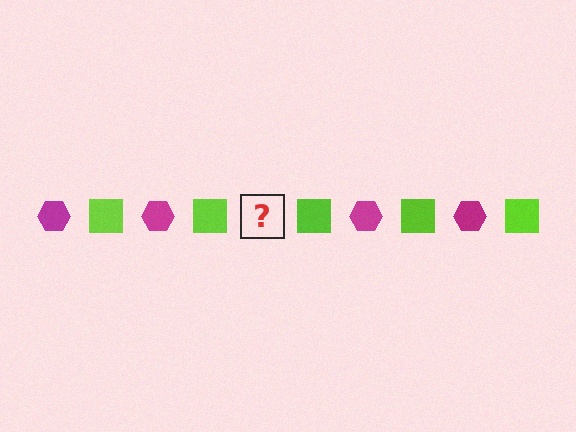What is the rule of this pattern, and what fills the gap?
The rule is that the pattern alternates between magenta hexagon and lime square. The gap should be filled with a magenta hexagon.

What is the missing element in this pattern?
The missing element is a magenta hexagon.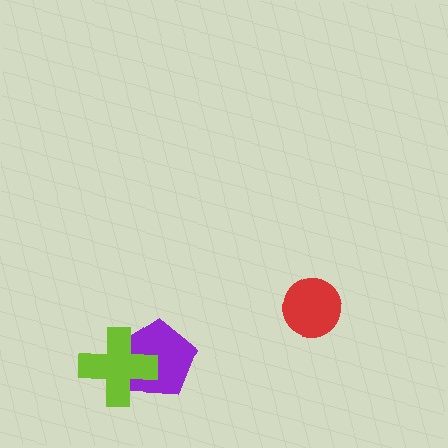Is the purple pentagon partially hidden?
Yes, it is partially covered by another shape.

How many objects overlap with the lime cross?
1 object overlaps with the lime cross.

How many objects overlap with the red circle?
0 objects overlap with the red circle.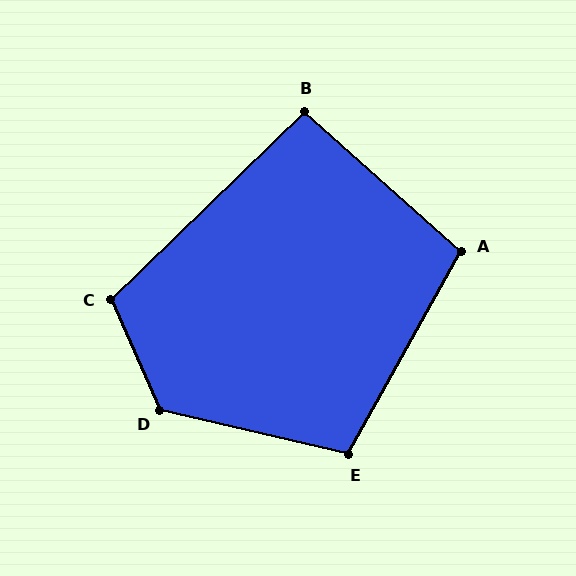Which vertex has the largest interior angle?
D, at approximately 127 degrees.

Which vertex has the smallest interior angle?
B, at approximately 94 degrees.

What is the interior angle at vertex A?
Approximately 103 degrees (obtuse).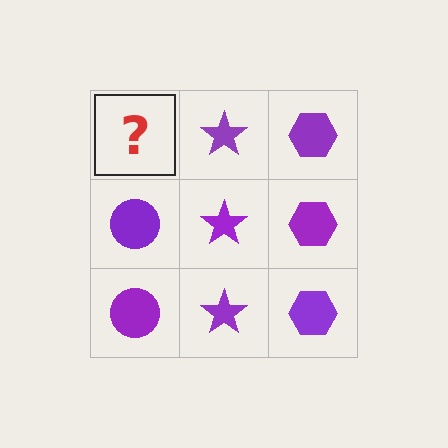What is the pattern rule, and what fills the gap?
The rule is that each column has a consistent shape. The gap should be filled with a purple circle.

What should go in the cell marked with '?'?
The missing cell should contain a purple circle.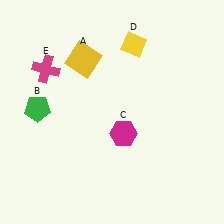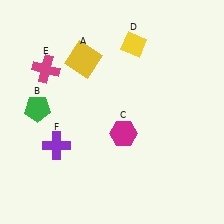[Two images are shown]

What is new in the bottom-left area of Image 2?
A purple cross (F) was added in the bottom-left area of Image 2.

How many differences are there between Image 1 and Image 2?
There is 1 difference between the two images.